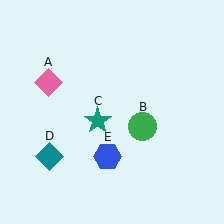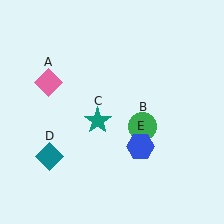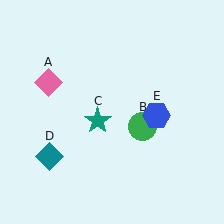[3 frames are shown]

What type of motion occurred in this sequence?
The blue hexagon (object E) rotated counterclockwise around the center of the scene.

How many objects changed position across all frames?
1 object changed position: blue hexagon (object E).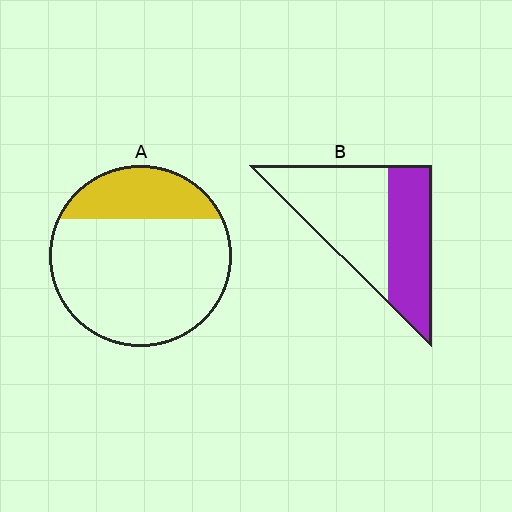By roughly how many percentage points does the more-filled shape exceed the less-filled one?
By roughly 15 percentage points (B over A).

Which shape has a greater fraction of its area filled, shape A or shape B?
Shape B.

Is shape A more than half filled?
No.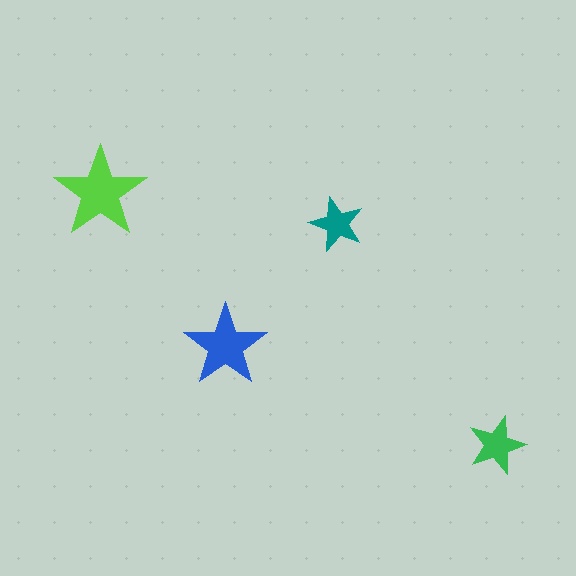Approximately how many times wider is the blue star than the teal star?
About 1.5 times wider.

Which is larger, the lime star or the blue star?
The lime one.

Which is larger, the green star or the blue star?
The blue one.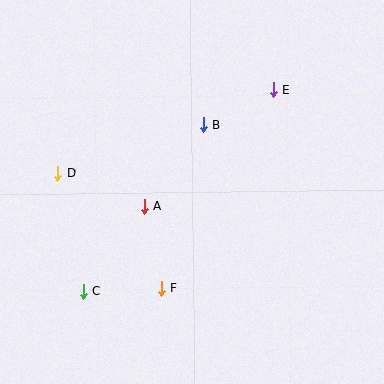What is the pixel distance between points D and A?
The distance between D and A is 93 pixels.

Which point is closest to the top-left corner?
Point D is closest to the top-left corner.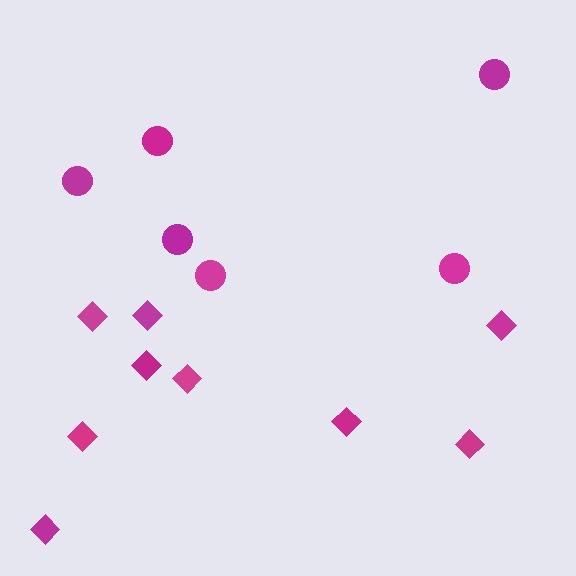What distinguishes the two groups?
There are 2 groups: one group of circles (6) and one group of diamonds (9).